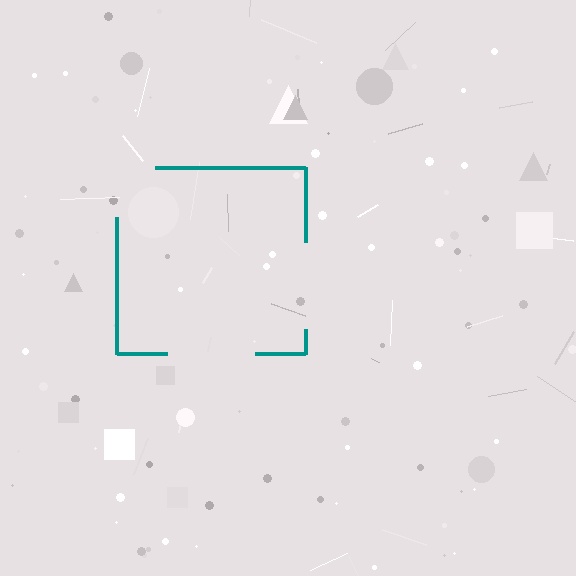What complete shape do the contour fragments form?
The contour fragments form a square.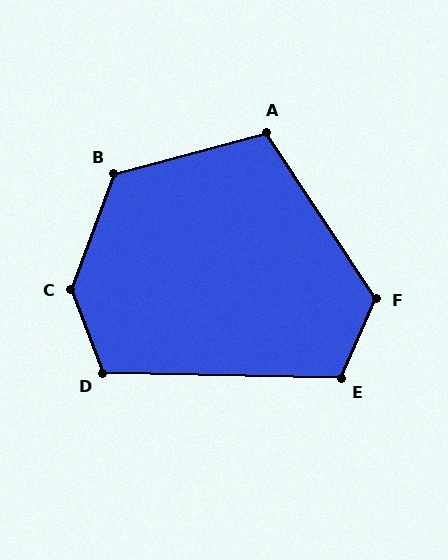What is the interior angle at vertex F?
Approximately 123 degrees (obtuse).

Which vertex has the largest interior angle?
C, at approximately 139 degrees.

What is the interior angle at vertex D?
Approximately 112 degrees (obtuse).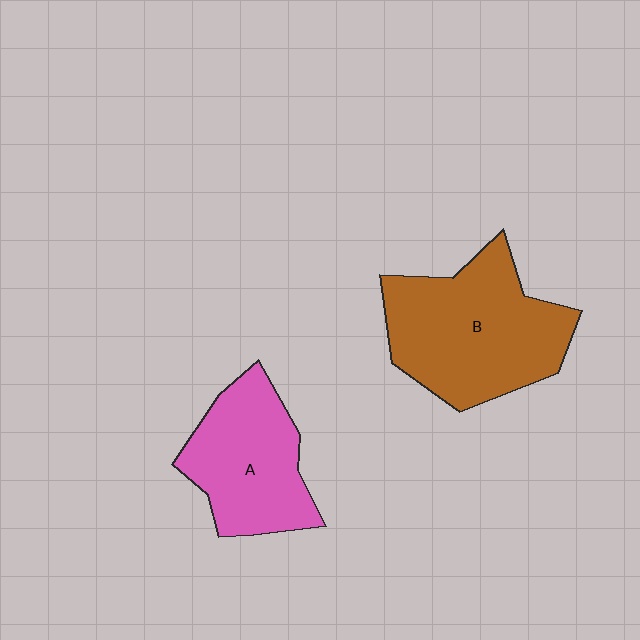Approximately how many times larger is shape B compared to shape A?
Approximately 1.4 times.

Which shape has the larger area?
Shape B (brown).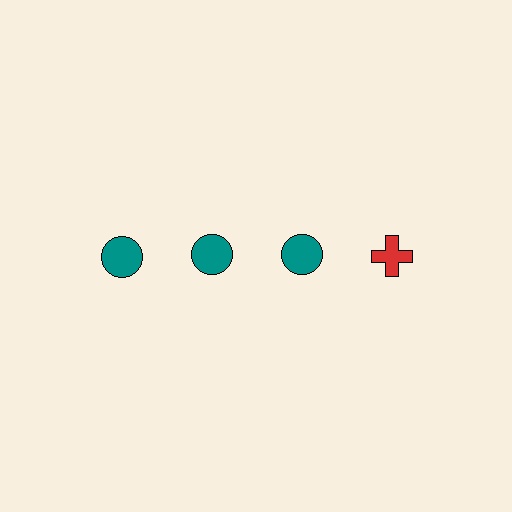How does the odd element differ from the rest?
It differs in both color (red instead of teal) and shape (cross instead of circle).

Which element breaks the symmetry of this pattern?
The red cross in the top row, second from right column breaks the symmetry. All other shapes are teal circles.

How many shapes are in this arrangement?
There are 4 shapes arranged in a grid pattern.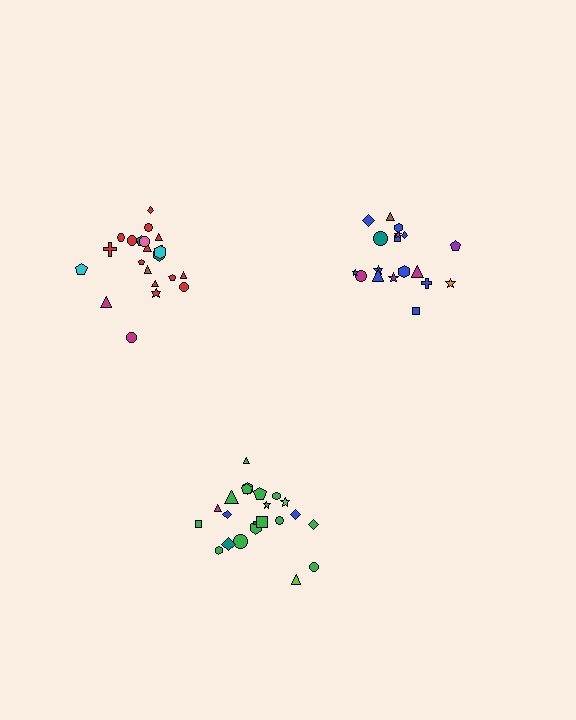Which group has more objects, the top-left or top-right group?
The top-left group.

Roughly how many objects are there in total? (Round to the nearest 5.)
Roughly 60 objects in total.